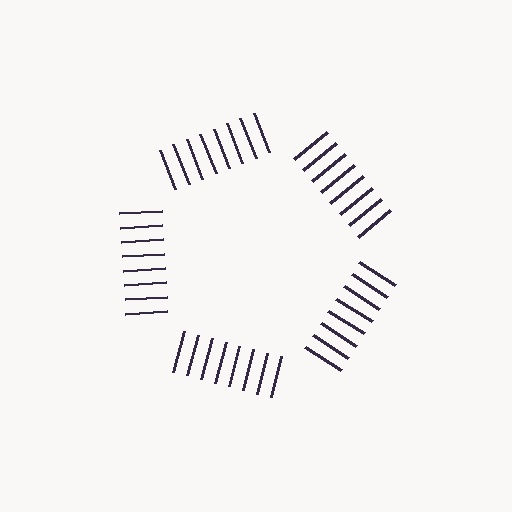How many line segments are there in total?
40 — 8 along each of the 5 edges.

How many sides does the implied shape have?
5 sides — the line-ends trace a pentagon.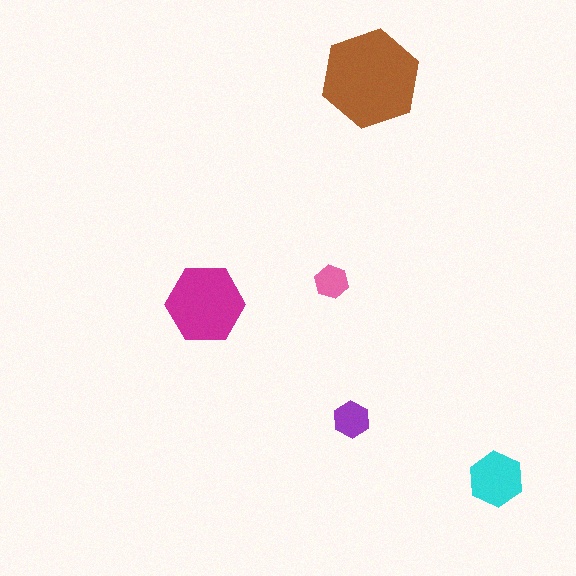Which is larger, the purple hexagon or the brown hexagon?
The brown one.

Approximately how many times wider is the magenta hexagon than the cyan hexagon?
About 1.5 times wider.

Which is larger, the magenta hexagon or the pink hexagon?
The magenta one.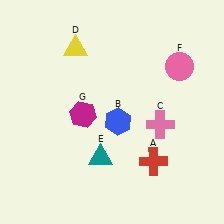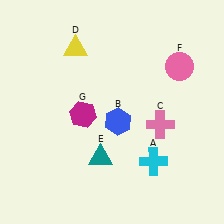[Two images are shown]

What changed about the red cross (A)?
In Image 1, A is red. In Image 2, it changed to cyan.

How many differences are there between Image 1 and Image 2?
There is 1 difference between the two images.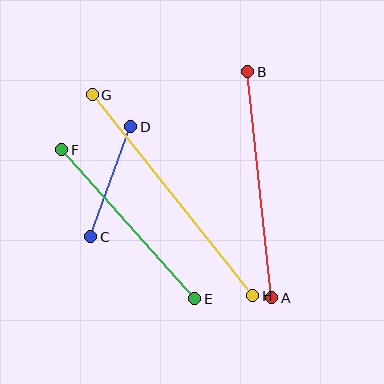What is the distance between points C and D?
The distance is approximately 117 pixels.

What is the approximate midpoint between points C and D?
The midpoint is at approximately (111, 182) pixels.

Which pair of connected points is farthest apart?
Points G and H are farthest apart.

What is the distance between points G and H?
The distance is approximately 257 pixels.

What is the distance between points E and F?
The distance is approximately 200 pixels.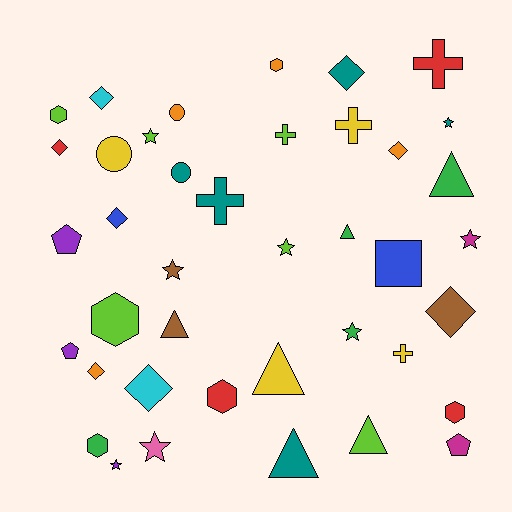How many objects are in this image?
There are 40 objects.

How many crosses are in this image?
There are 5 crosses.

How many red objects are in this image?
There are 4 red objects.